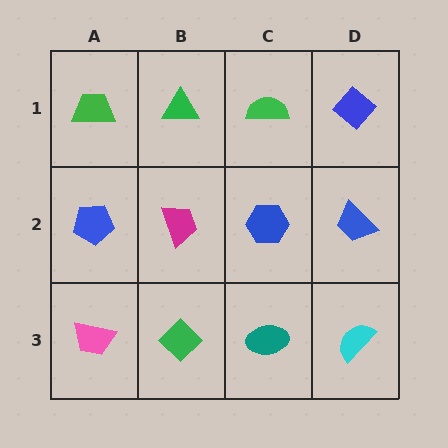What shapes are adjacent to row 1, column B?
A magenta trapezoid (row 2, column B), a green trapezoid (row 1, column A), a green semicircle (row 1, column C).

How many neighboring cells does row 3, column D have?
2.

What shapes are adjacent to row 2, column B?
A green triangle (row 1, column B), a green diamond (row 3, column B), a blue pentagon (row 2, column A), a blue hexagon (row 2, column C).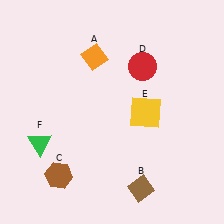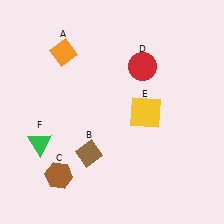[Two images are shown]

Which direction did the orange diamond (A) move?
The orange diamond (A) moved left.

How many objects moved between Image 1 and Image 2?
2 objects moved between the two images.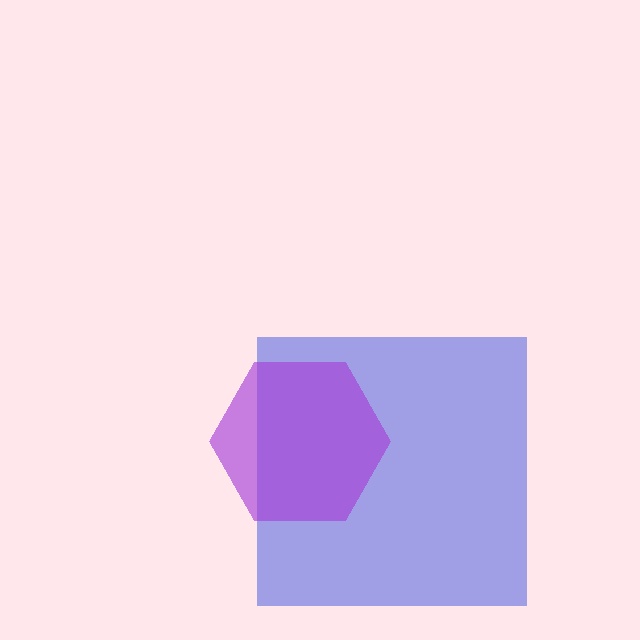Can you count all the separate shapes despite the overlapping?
Yes, there are 2 separate shapes.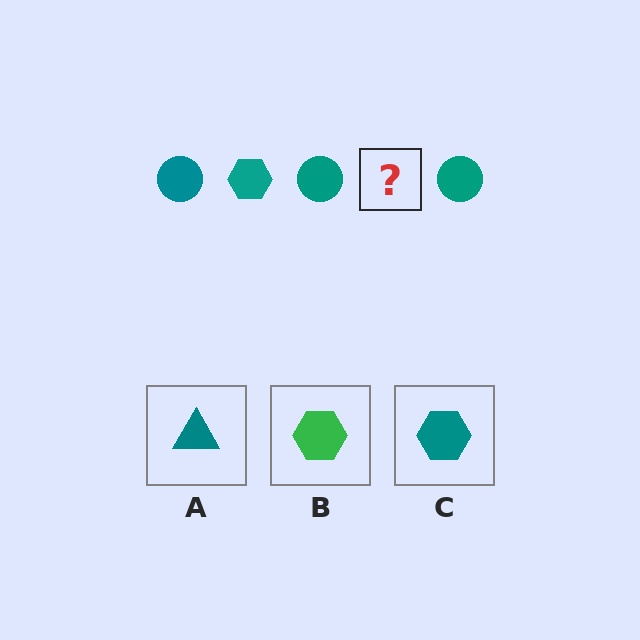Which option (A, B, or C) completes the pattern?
C.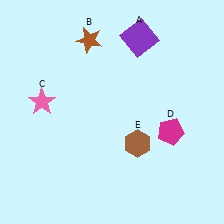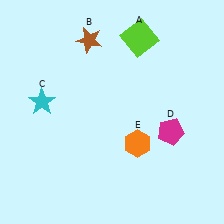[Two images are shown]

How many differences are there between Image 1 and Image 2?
There are 3 differences between the two images.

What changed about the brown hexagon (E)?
In Image 1, E is brown. In Image 2, it changed to orange.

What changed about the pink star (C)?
In Image 1, C is pink. In Image 2, it changed to cyan.